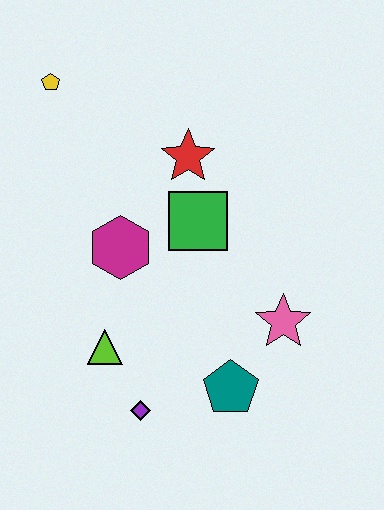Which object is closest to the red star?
The green square is closest to the red star.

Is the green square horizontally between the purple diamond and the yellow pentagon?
No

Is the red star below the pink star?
No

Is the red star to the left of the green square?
Yes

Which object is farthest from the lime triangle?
The yellow pentagon is farthest from the lime triangle.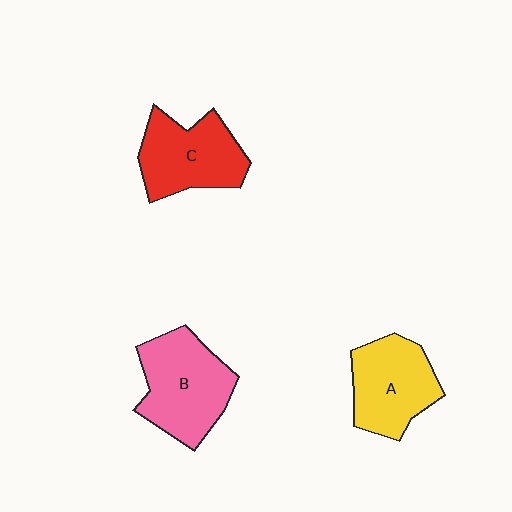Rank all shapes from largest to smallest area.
From largest to smallest: B (pink), C (red), A (yellow).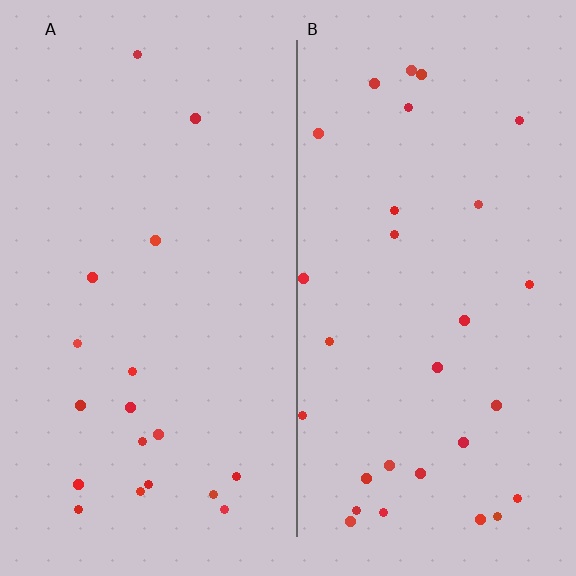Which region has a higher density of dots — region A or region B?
B (the right).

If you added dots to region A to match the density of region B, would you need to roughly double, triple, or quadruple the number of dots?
Approximately double.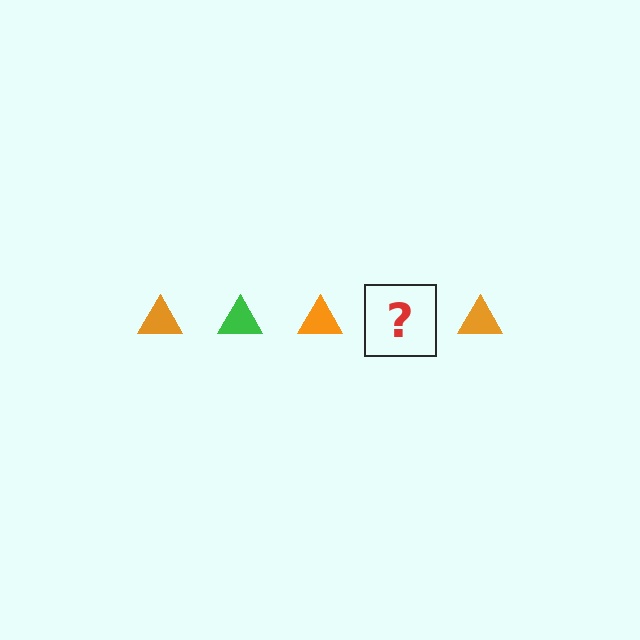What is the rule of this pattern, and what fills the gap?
The rule is that the pattern cycles through orange, green triangles. The gap should be filled with a green triangle.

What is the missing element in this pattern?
The missing element is a green triangle.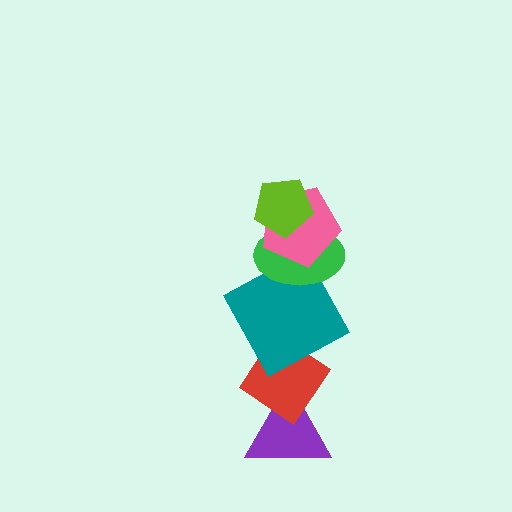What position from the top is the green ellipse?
The green ellipse is 3rd from the top.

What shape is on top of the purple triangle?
The red diamond is on top of the purple triangle.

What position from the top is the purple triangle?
The purple triangle is 6th from the top.